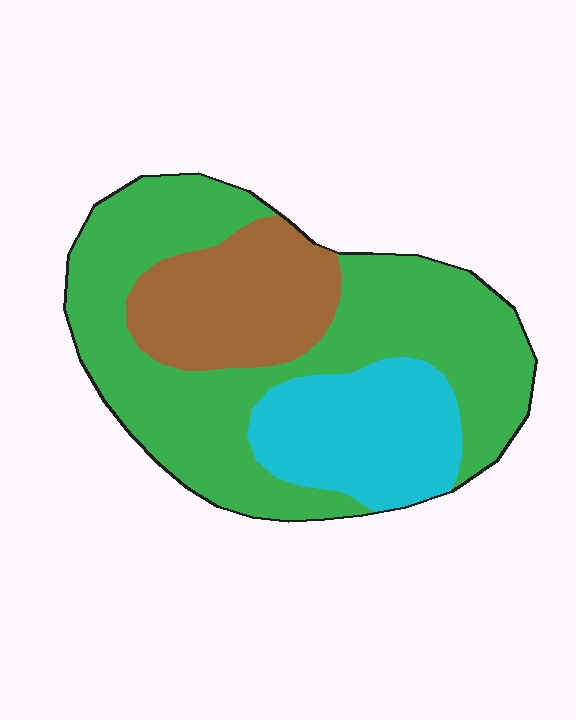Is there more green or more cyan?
Green.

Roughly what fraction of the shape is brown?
Brown covers around 20% of the shape.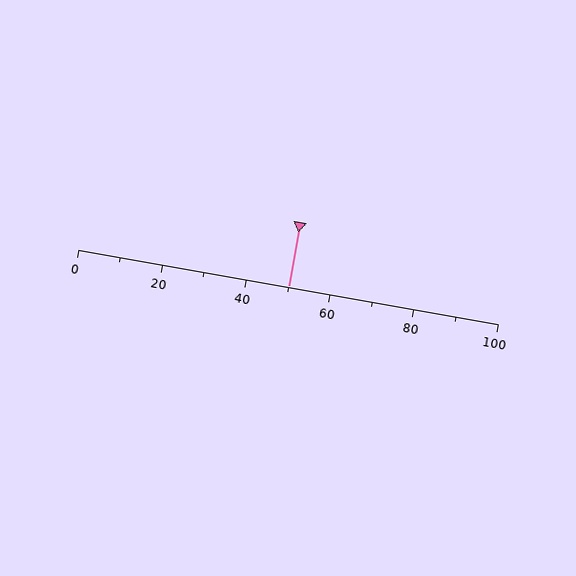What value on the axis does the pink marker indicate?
The marker indicates approximately 50.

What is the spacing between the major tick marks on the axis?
The major ticks are spaced 20 apart.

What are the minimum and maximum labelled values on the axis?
The axis runs from 0 to 100.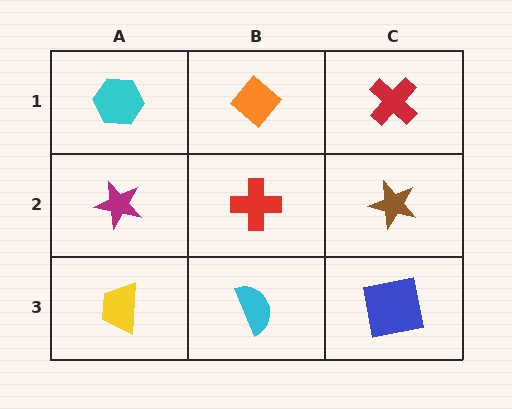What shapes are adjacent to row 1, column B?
A red cross (row 2, column B), a cyan hexagon (row 1, column A), a red cross (row 1, column C).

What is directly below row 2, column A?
A yellow trapezoid.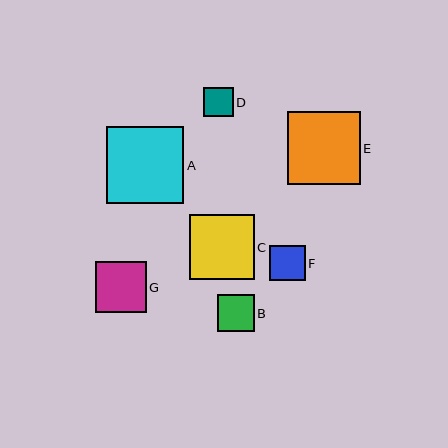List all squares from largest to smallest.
From largest to smallest: A, E, C, G, B, F, D.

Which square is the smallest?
Square D is the smallest with a size of approximately 29 pixels.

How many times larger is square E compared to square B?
Square E is approximately 2.0 times the size of square B.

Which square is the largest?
Square A is the largest with a size of approximately 77 pixels.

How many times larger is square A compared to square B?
Square A is approximately 2.1 times the size of square B.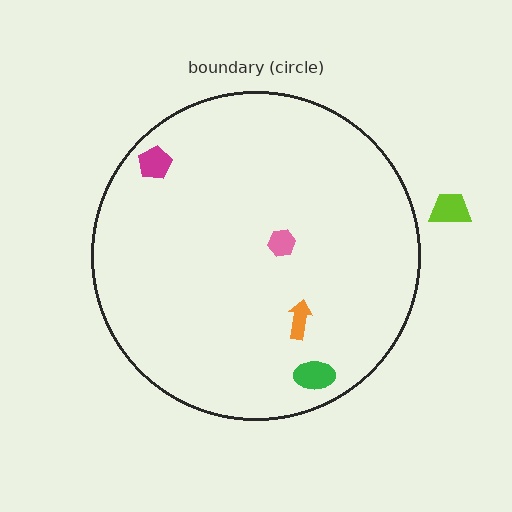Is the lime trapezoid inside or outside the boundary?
Outside.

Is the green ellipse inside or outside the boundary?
Inside.